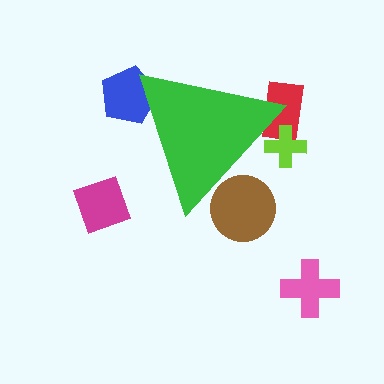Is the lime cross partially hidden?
Yes, the lime cross is partially hidden behind the green triangle.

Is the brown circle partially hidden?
Yes, the brown circle is partially hidden behind the green triangle.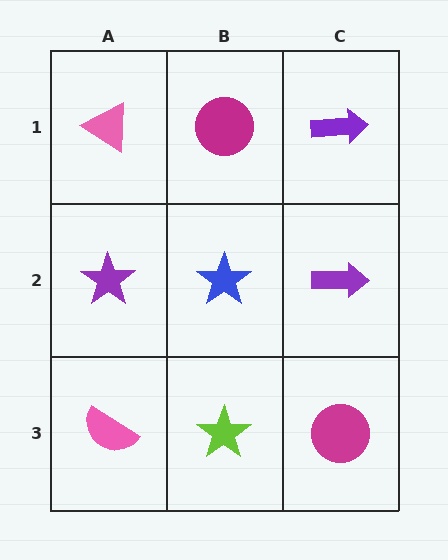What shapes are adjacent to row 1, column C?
A purple arrow (row 2, column C), a magenta circle (row 1, column B).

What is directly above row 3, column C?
A purple arrow.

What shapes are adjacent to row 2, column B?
A magenta circle (row 1, column B), a lime star (row 3, column B), a purple star (row 2, column A), a purple arrow (row 2, column C).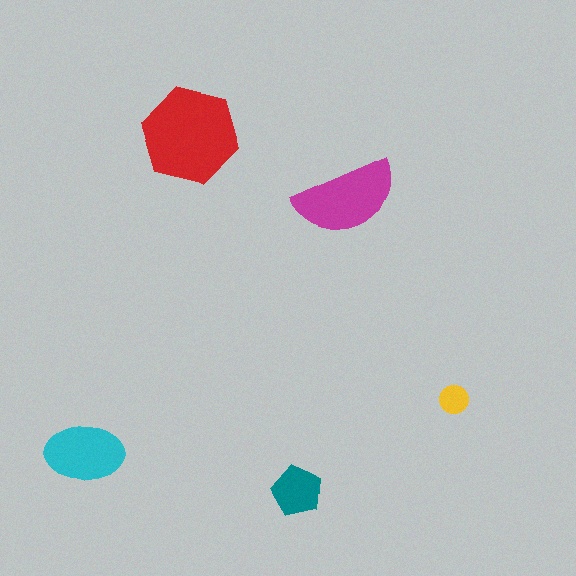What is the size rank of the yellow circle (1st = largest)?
5th.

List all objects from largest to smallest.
The red hexagon, the magenta semicircle, the cyan ellipse, the teal pentagon, the yellow circle.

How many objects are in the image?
There are 5 objects in the image.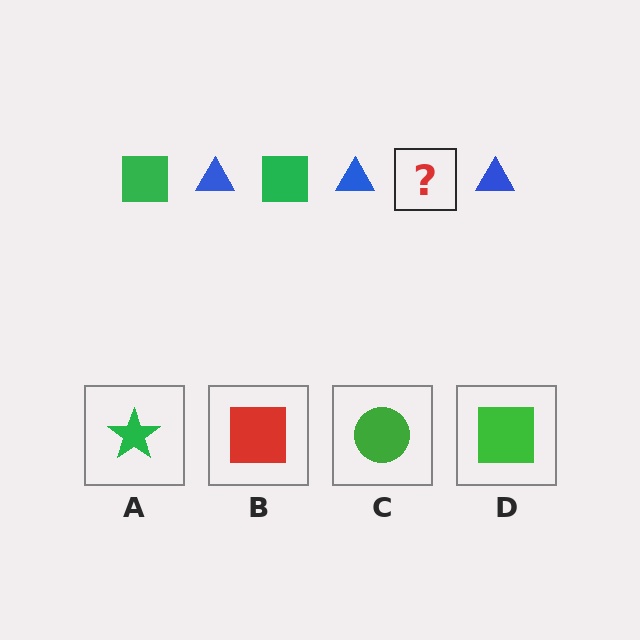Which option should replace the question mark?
Option D.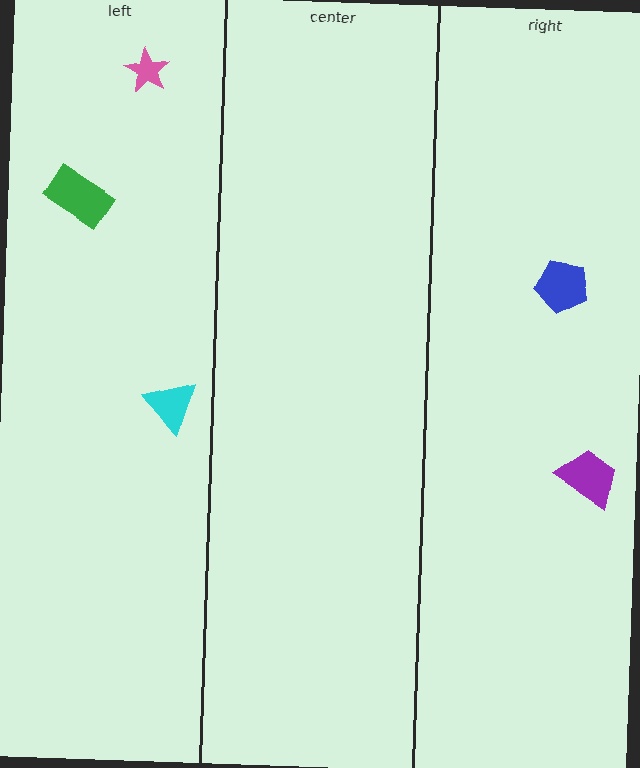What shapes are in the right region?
The blue pentagon, the purple trapezoid.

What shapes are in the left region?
The cyan triangle, the green rectangle, the pink star.